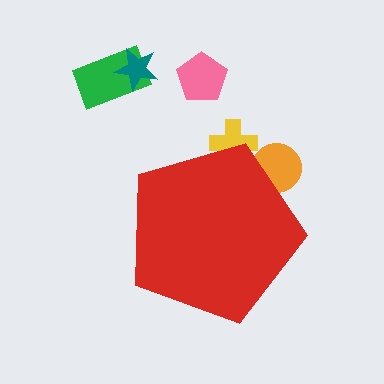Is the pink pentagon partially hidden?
No, the pink pentagon is fully visible.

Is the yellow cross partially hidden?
Yes, the yellow cross is partially hidden behind the red pentagon.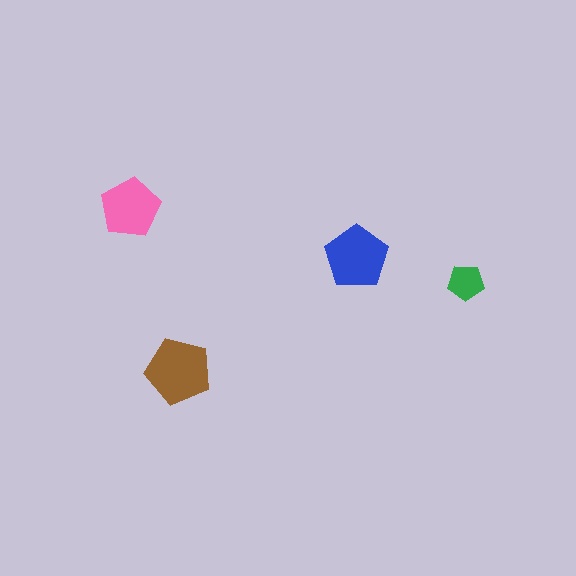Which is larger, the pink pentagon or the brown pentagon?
The brown one.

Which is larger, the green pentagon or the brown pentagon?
The brown one.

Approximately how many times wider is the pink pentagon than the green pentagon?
About 1.5 times wider.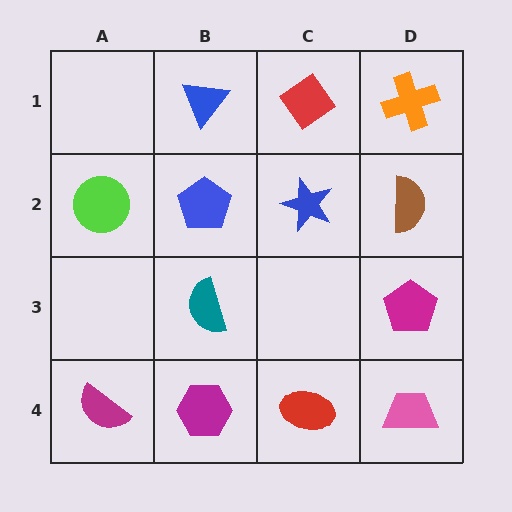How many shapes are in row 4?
4 shapes.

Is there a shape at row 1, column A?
No, that cell is empty.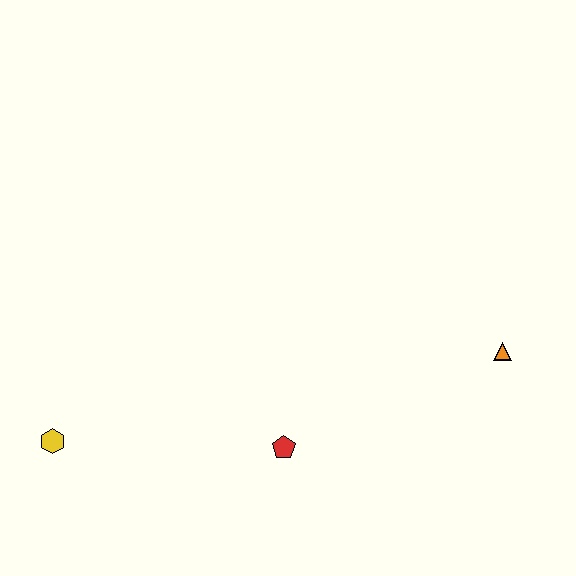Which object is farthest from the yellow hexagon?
The orange triangle is farthest from the yellow hexagon.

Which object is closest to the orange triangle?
The red pentagon is closest to the orange triangle.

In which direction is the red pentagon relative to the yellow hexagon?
The red pentagon is to the right of the yellow hexagon.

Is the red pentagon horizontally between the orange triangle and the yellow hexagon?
Yes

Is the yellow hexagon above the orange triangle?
No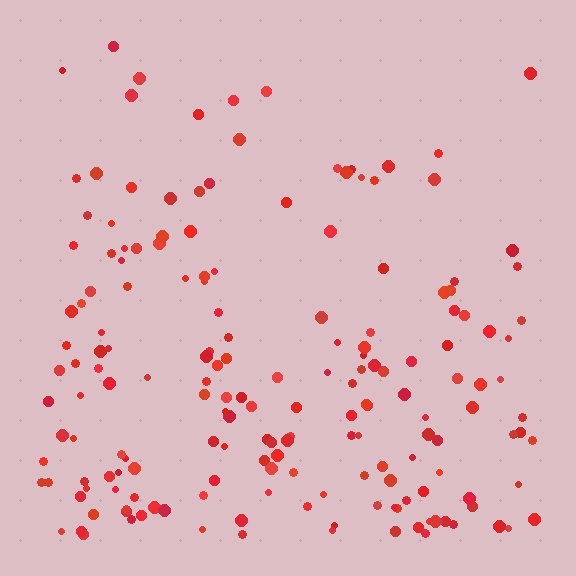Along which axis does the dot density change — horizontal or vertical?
Vertical.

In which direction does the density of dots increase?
From top to bottom, with the bottom side densest.